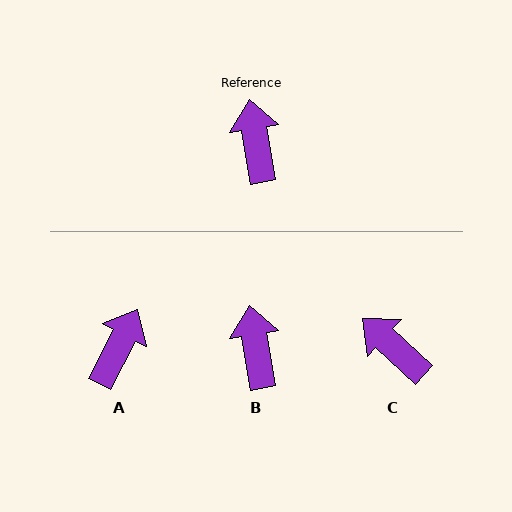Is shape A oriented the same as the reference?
No, it is off by about 36 degrees.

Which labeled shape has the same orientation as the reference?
B.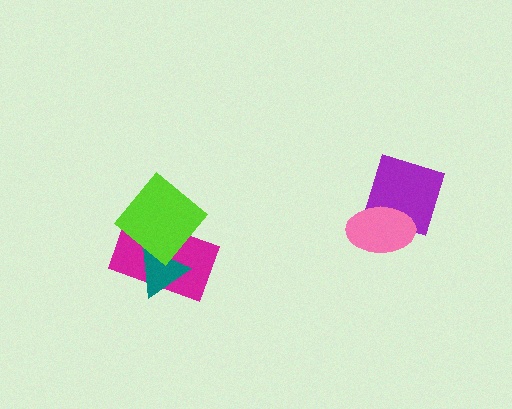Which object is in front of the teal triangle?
The lime diamond is in front of the teal triangle.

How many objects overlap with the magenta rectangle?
2 objects overlap with the magenta rectangle.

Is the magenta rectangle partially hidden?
Yes, it is partially covered by another shape.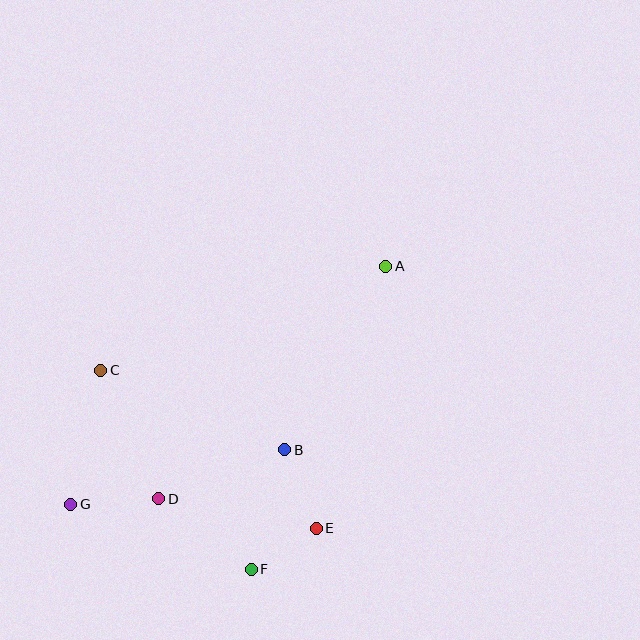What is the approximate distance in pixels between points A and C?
The distance between A and C is approximately 303 pixels.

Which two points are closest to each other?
Points E and F are closest to each other.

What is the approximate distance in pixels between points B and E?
The distance between B and E is approximately 85 pixels.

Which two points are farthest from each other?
Points A and G are farthest from each other.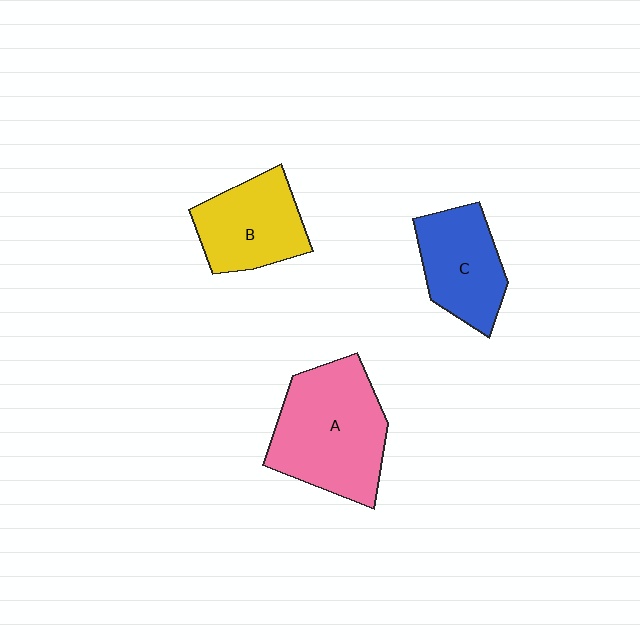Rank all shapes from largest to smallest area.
From largest to smallest: A (pink), B (yellow), C (blue).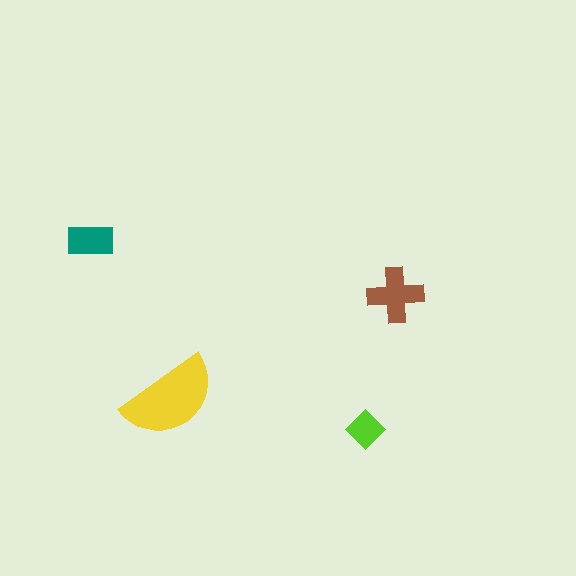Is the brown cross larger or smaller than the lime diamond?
Larger.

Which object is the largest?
The yellow semicircle.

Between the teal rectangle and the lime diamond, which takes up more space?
The teal rectangle.